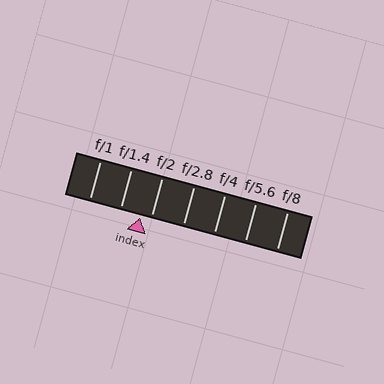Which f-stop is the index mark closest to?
The index mark is closest to f/2.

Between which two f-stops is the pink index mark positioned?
The index mark is between f/1.4 and f/2.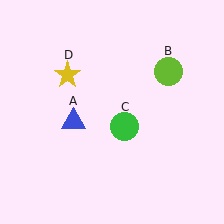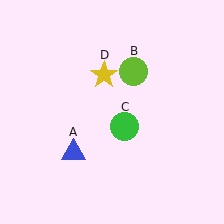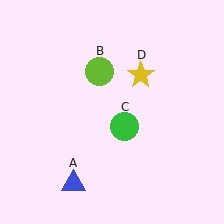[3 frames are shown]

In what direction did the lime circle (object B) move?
The lime circle (object B) moved left.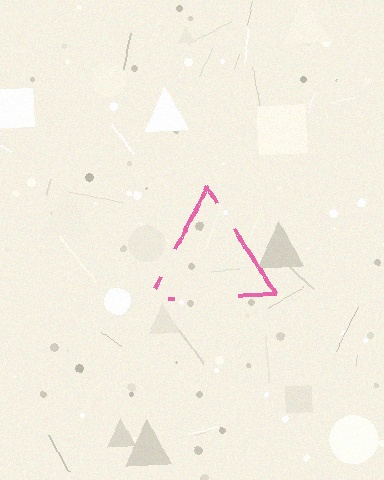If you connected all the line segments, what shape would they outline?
They would outline a triangle.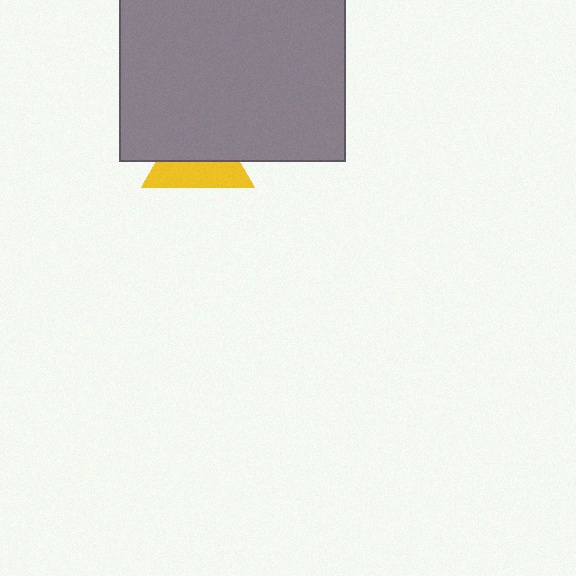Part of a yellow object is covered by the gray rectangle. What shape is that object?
It is a triangle.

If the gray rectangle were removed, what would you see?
You would see the complete yellow triangle.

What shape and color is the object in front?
The object in front is a gray rectangle.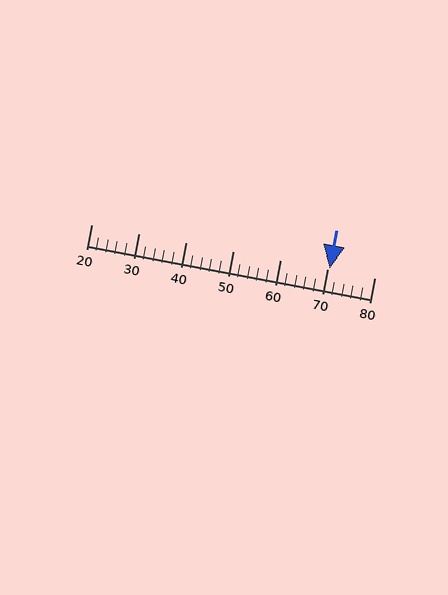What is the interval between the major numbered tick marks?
The major tick marks are spaced 10 units apart.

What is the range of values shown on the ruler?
The ruler shows values from 20 to 80.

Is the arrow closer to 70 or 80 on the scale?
The arrow is closer to 70.